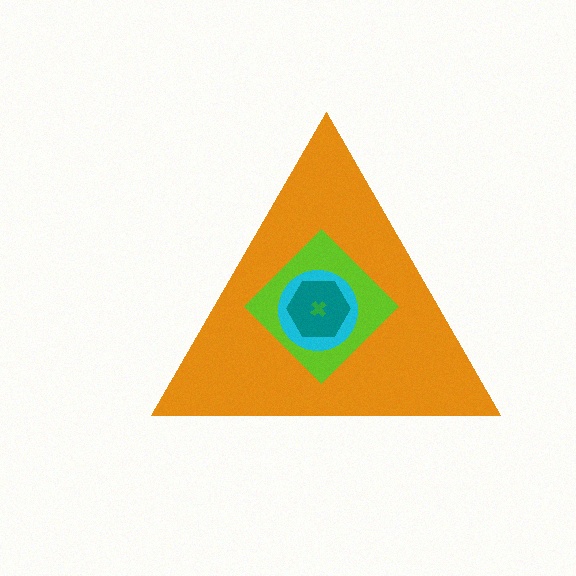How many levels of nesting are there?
5.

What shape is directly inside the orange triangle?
The lime diamond.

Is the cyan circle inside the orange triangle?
Yes.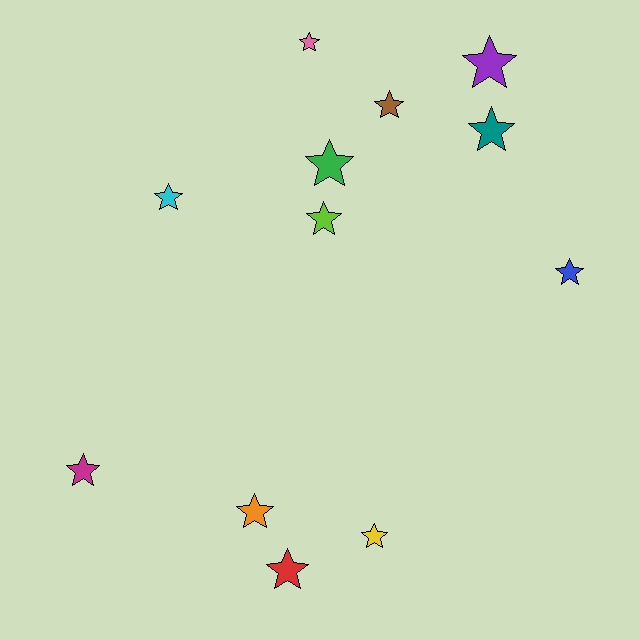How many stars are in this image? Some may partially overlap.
There are 12 stars.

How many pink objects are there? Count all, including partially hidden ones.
There is 1 pink object.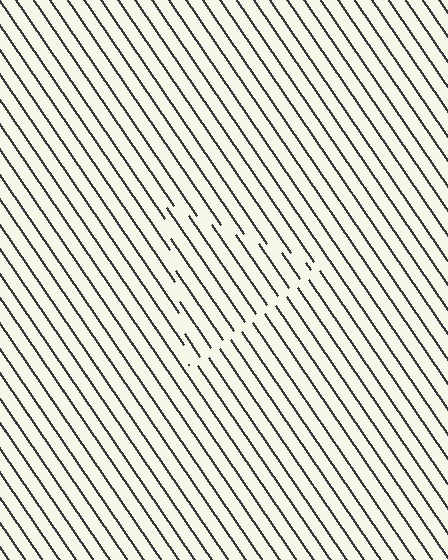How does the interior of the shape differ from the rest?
The interior of the shape contains the same grating, shifted by half a period — the contour is defined by the phase discontinuity where line-ends from the inner and outer gratings abut.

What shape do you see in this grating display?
An illusory triangle. The interior of the shape contains the same grating, shifted by half a period — the contour is defined by the phase discontinuity where line-ends from the inner and outer gratings abut.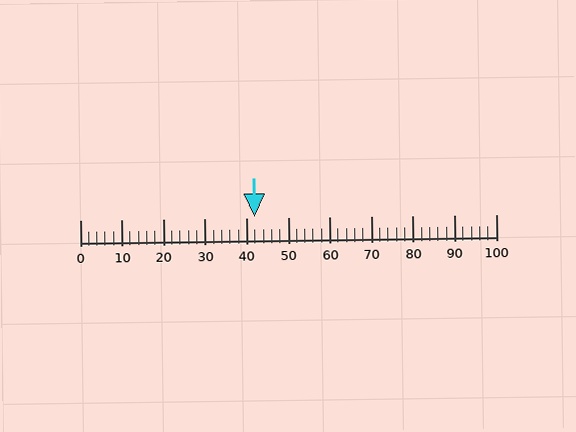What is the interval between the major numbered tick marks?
The major tick marks are spaced 10 units apart.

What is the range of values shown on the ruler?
The ruler shows values from 0 to 100.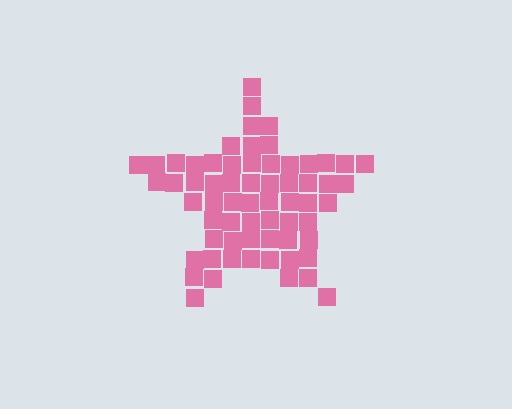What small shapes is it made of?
It is made of small squares.